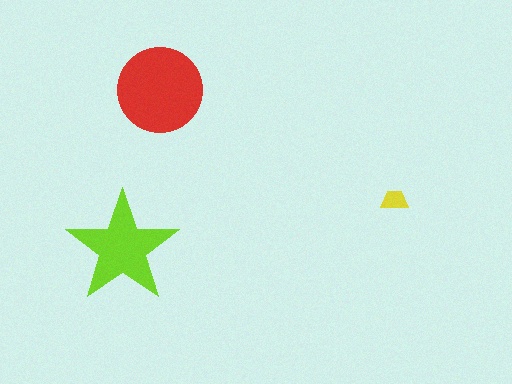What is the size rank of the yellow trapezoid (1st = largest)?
3rd.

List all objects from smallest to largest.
The yellow trapezoid, the lime star, the red circle.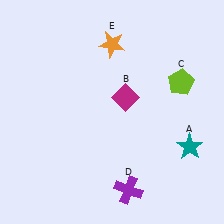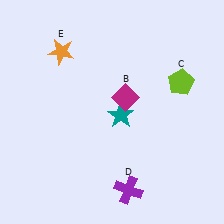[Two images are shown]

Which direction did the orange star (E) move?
The orange star (E) moved left.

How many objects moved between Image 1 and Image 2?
2 objects moved between the two images.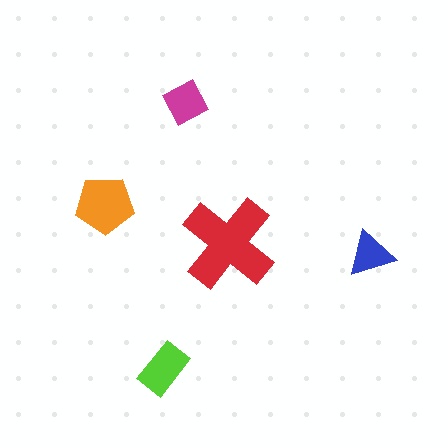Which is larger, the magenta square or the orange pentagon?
The orange pentagon.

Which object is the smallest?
The blue triangle.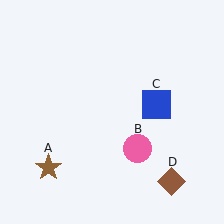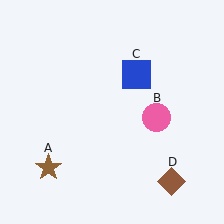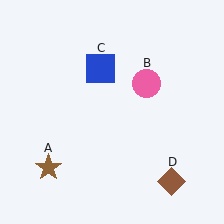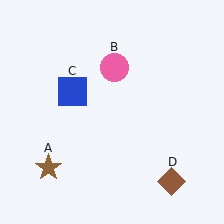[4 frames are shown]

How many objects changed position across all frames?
2 objects changed position: pink circle (object B), blue square (object C).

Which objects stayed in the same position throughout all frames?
Brown star (object A) and brown diamond (object D) remained stationary.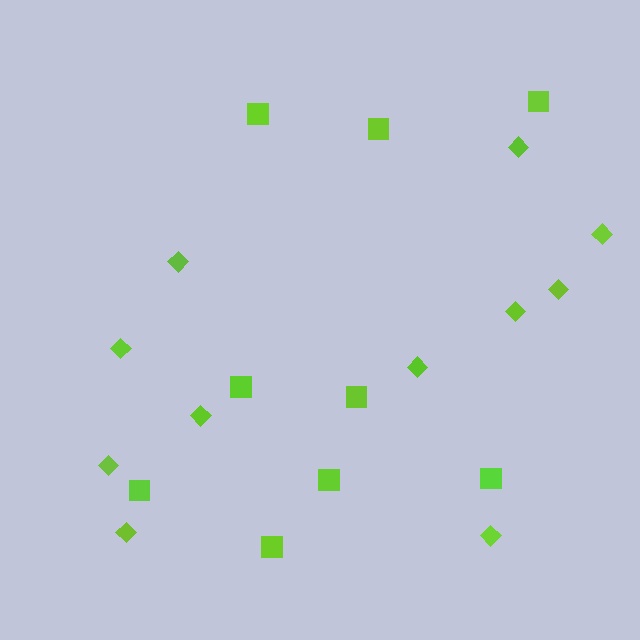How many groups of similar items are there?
There are 2 groups: one group of diamonds (11) and one group of squares (9).